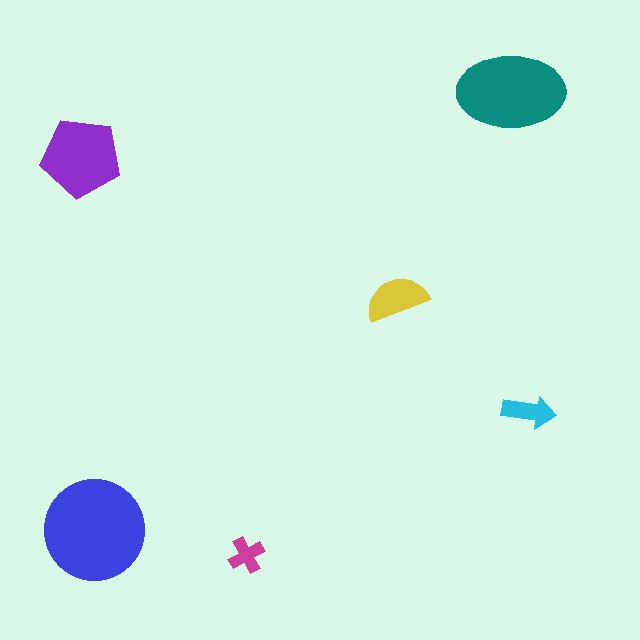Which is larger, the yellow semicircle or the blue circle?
The blue circle.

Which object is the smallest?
The magenta cross.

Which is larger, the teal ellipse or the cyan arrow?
The teal ellipse.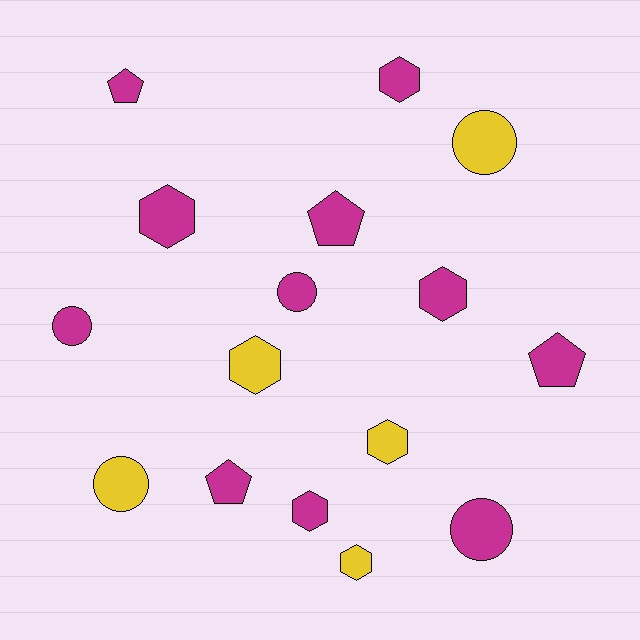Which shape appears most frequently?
Hexagon, with 7 objects.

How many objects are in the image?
There are 16 objects.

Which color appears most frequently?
Magenta, with 11 objects.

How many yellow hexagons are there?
There are 3 yellow hexagons.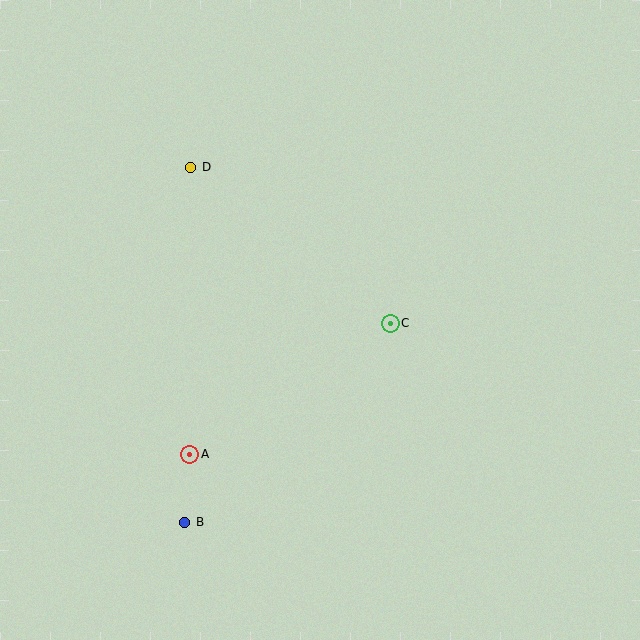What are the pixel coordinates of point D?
Point D is at (191, 167).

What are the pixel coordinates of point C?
Point C is at (390, 323).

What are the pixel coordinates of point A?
Point A is at (190, 454).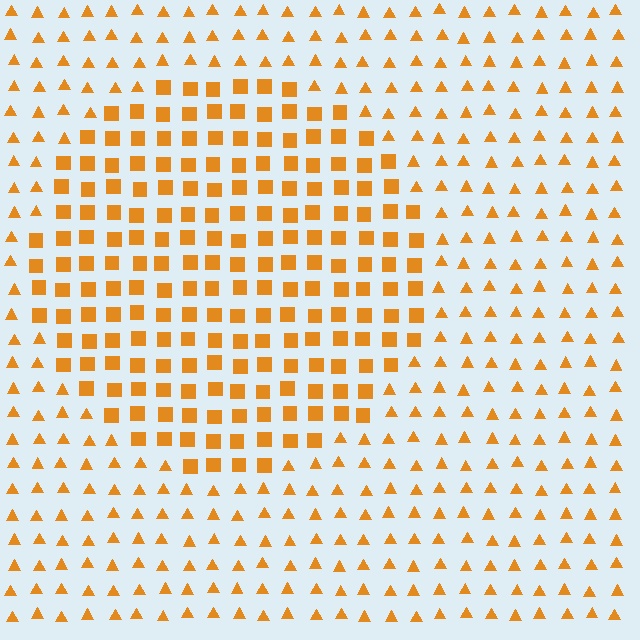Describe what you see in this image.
The image is filled with small orange elements arranged in a uniform grid. A circle-shaped region contains squares, while the surrounding area contains triangles. The boundary is defined purely by the change in element shape.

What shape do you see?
I see a circle.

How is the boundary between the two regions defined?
The boundary is defined by a change in element shape: squares inside vs. triangles outside. All elements share the same color and spacing.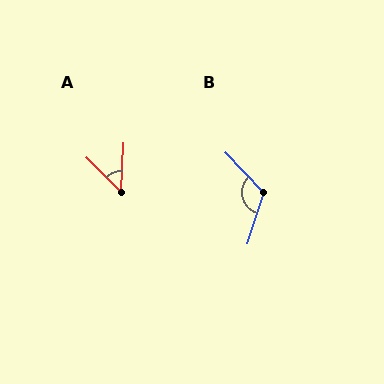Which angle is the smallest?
A, at approximately 48 degrees.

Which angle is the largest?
B, at approximately 118 degrees.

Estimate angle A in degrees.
Approximately 48 degrees.